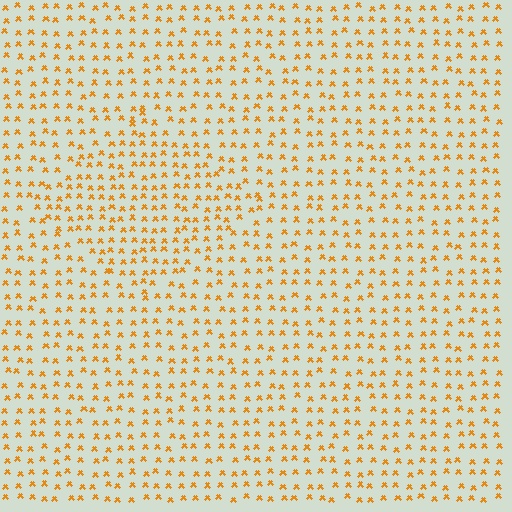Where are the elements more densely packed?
The elements are more densely packed inside the diamond boundary.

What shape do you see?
I see a diamond.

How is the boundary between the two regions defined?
The boundary is defined by a change in element density (approximately 1.4x ratio). All elements are the same color, size, and shape.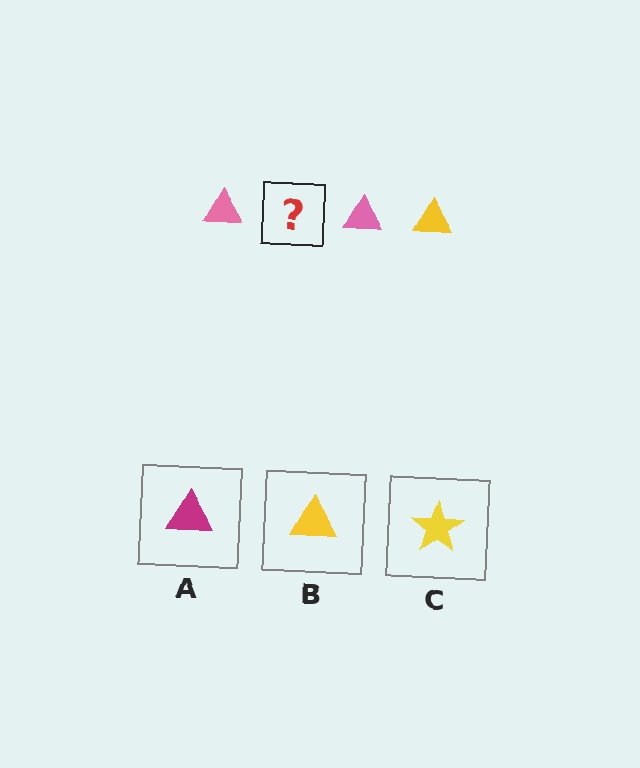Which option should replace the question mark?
Option B.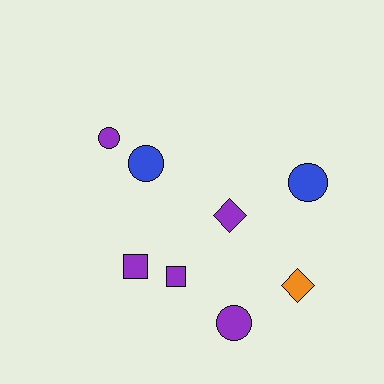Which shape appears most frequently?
Circle, with 4 objects.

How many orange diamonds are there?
There is 1 orange diamond.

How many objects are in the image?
There are 8 objects.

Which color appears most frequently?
Purple, with 5 objects.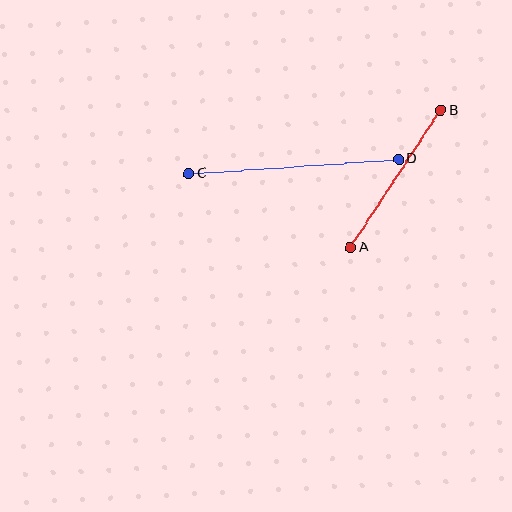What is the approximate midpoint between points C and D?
The midpoint is at approximately (294, 166) pixels.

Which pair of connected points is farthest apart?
Points C and D are farthest apart.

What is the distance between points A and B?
The distance is approximately 164 pixels.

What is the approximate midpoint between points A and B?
The midpoint is at approximately (396, 179) pixels.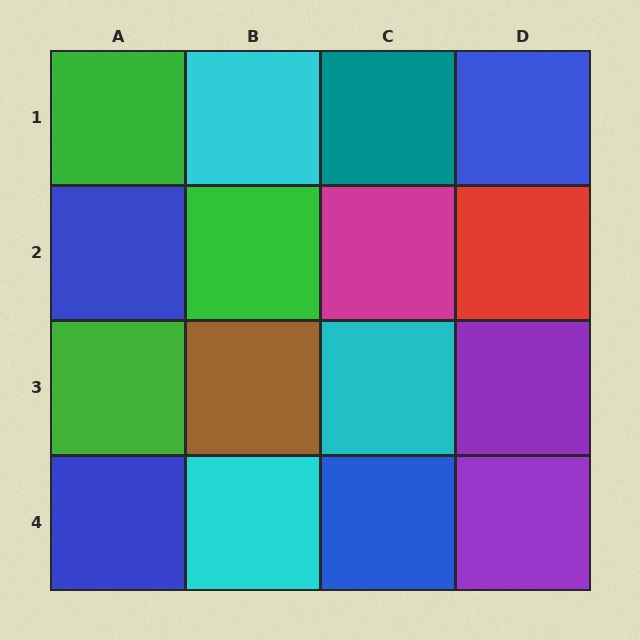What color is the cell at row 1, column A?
Green.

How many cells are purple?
2 cells are purple.